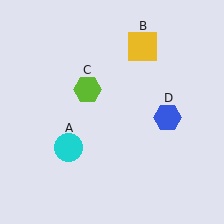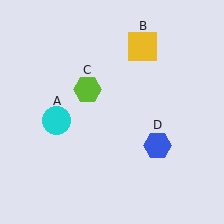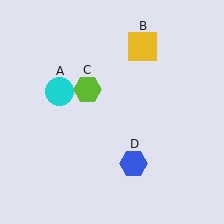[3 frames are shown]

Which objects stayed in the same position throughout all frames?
Yellow square (object B) and lime hexagon (object C) remained stationary.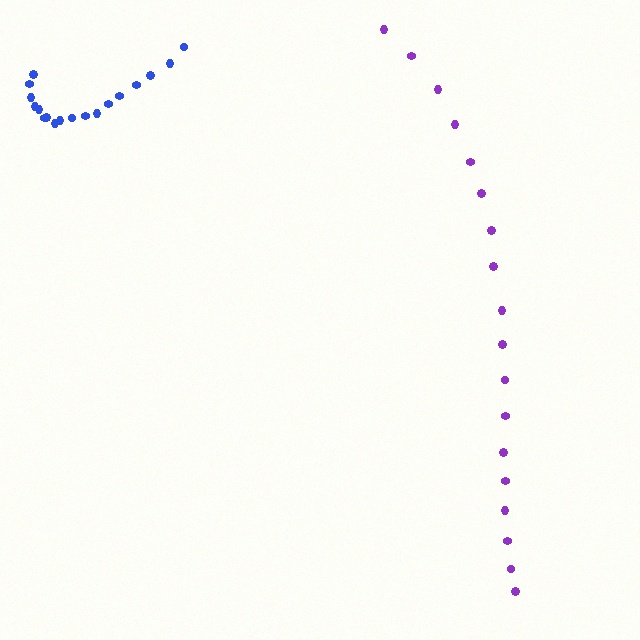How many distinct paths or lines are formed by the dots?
There are 2 distinct paths.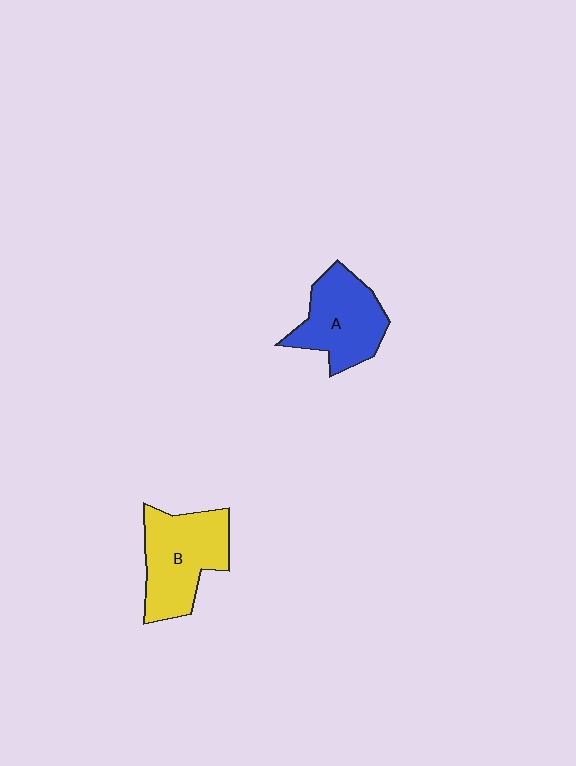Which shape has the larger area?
Shape B (yellow).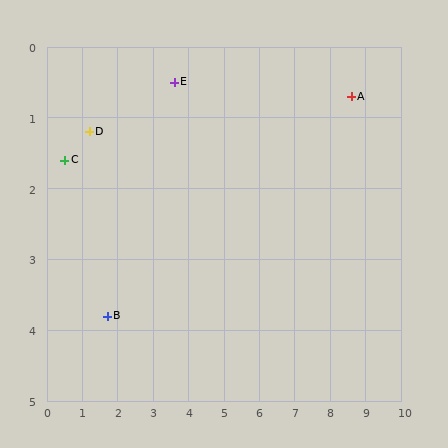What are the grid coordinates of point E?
Point E is at approximately (3.6, 0.5).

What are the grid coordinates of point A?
Point A is at approximately (8.6, 0.7).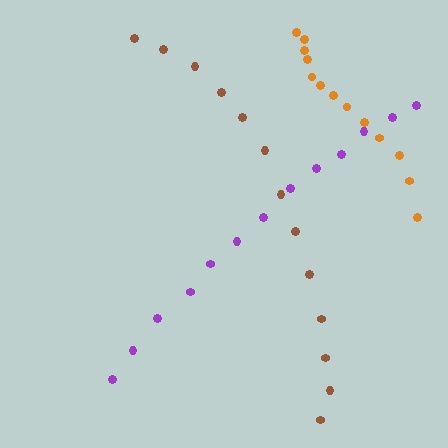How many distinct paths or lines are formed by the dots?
There are 3 distinct paths.